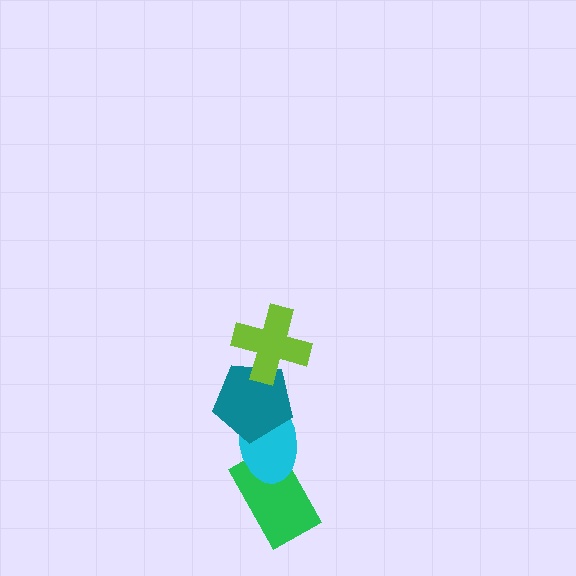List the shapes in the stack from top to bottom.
From top to bottom: the lime cross, the teal pentagon, the cyan ellipse, the green rectangle.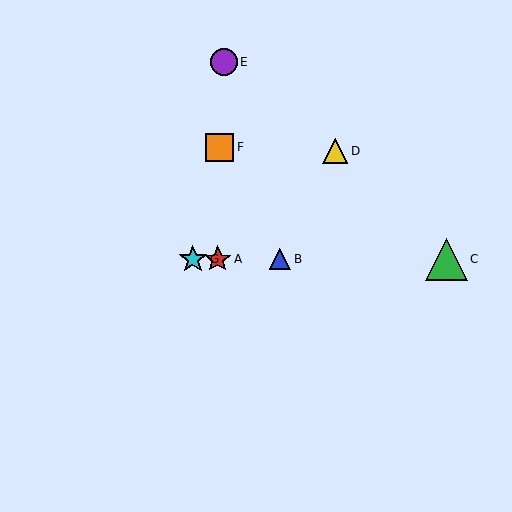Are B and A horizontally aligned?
Yes, both are at y≈259.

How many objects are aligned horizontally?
4 objects (A, B, C, G) are aligned horizontally.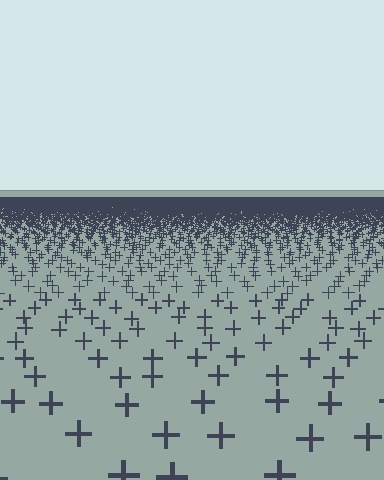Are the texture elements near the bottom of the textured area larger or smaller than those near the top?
Larger. Near the bottom, elements are closer to the viewer and appear at a bigger on-screen size.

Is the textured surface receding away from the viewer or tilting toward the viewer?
The surface is receding away from the viewer. Texture elements get smaller and denser toward the top.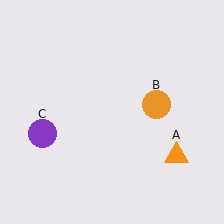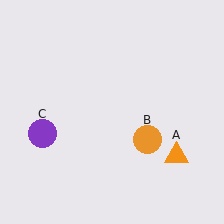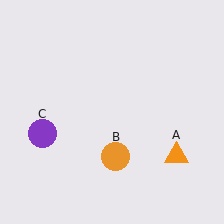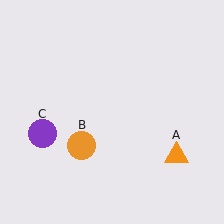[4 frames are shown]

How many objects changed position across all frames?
1 object changed position: orange circle (object B).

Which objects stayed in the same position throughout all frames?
Orange triangle (object A) and purple circle (object C) remained stationary.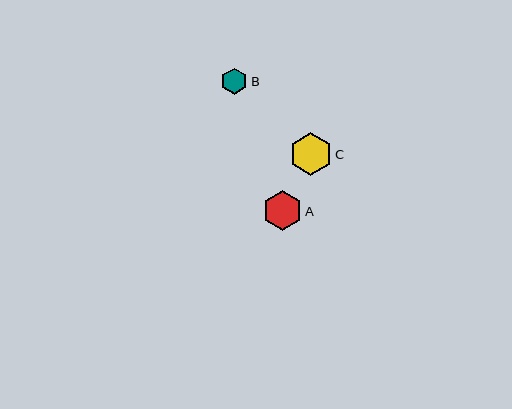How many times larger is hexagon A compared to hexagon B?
Hexagon A is approximately 1.5 times the size of hexagon B.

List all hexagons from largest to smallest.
From largest to smallest: C, A, B.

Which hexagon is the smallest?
Hexagon B is the smallest with a size of approximately 26 pixels.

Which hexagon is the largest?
Hexagon C is the largest with a size of approximately 42 pixels.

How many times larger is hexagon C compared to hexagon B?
Hexagon C is approximately 1.6 times the size of hexagon B.